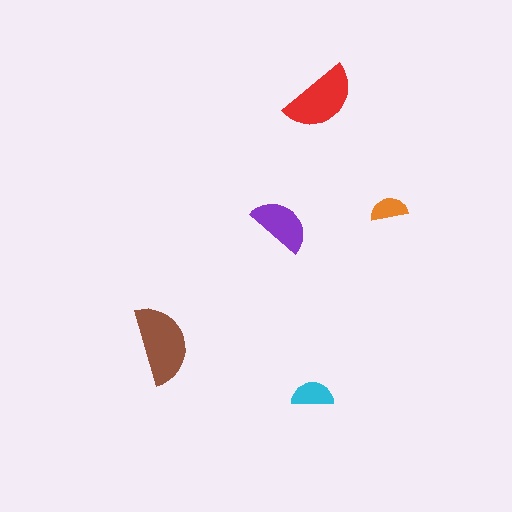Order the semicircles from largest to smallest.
the brown one, the red one, the purple one, the cyan one, the orange one.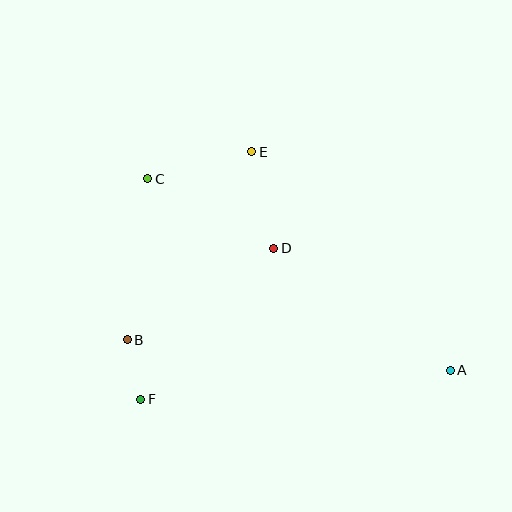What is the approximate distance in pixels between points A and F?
The distance between A and F is approximately 311 pixels.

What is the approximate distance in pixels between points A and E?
The distance between A and E is approximately 296 pixels.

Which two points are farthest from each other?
Points A and C are farthest from each other.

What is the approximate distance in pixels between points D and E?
The distance between D and E is approximately 99 pixels.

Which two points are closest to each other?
Points B and F are closest to each other.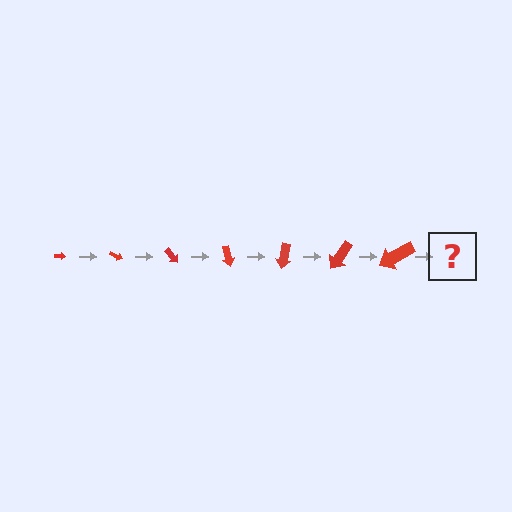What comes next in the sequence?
The next element should be an arrow, larger than the previous one and rotated 175 degrees from the start.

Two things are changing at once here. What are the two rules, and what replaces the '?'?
The two rules are that the arrow grows larger each step and it rotates 25 degrees each step. The '?' should be an arrow, larger than the previous one and rotated 175 degrees from the start.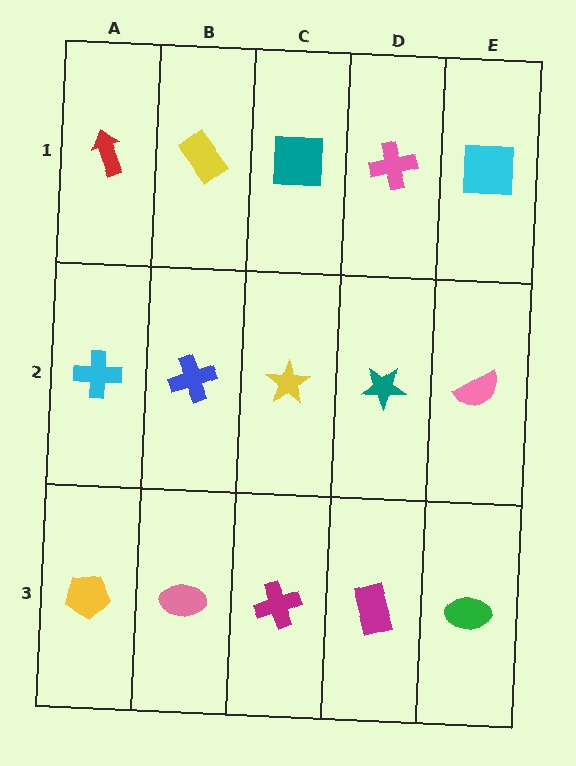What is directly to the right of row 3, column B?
A magenta cross.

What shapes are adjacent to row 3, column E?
A pink semicircle (row 2, column E), a magenta rectangle (row 3, column D).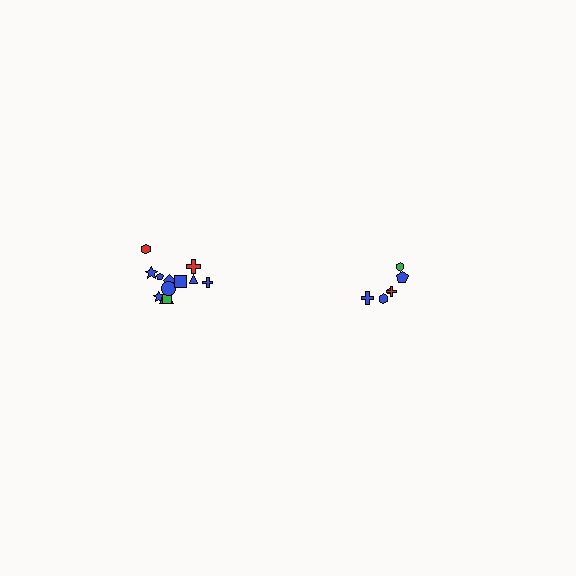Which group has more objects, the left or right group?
The left group.